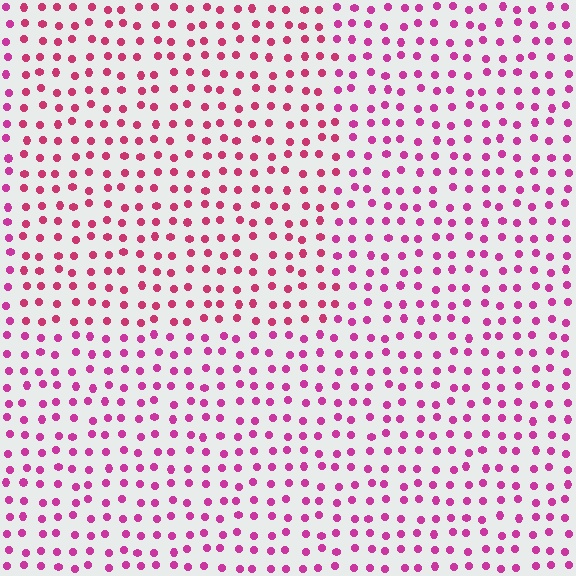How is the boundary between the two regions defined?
The boundary is defined purely by a slight shift in hue (about 19 degrees). Spacing, size, and orientation are identical on both sides.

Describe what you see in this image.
The image is filled with small magenta elements in a uniform arrangement. A rectangle-shaped region is visible where the elements are tinted to a slightly different hue, forming a subtle color boundary.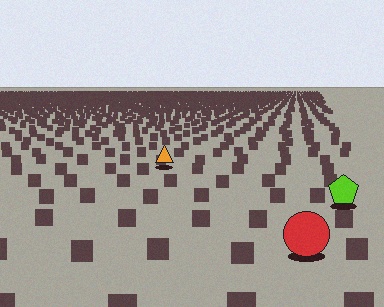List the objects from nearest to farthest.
From nearest to farthest: the red circle, the lime pentagon, the orange triangle.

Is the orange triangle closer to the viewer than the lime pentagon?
No. The lime pentagon is closer — you can tell from the texture gradient: the ground texture is coarser near it.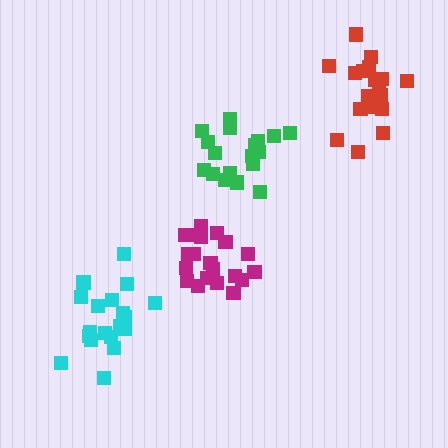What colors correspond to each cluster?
The clusters are colored: magenta, green, red, cyan.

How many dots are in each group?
Group 1: 20 dots, Group 2: 19 dots, Group 3: 20 dots, Group 4: 19 dots (78 total).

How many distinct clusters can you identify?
There are 4 distinct clusters.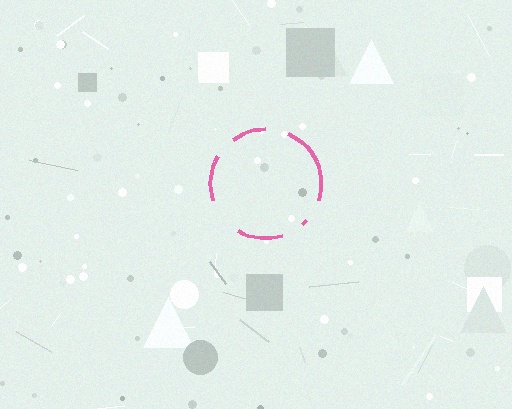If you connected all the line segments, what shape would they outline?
They would outline a circle.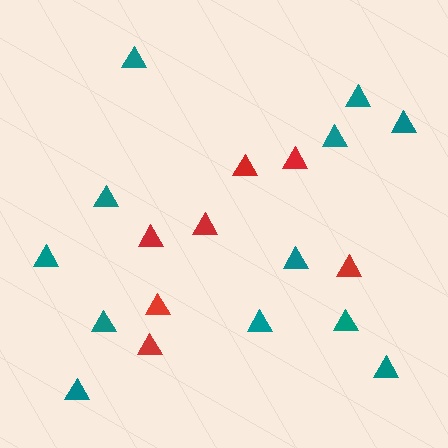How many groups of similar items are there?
There are 2 groups: one group of red triangles (7) and one group of teal triangles (12).